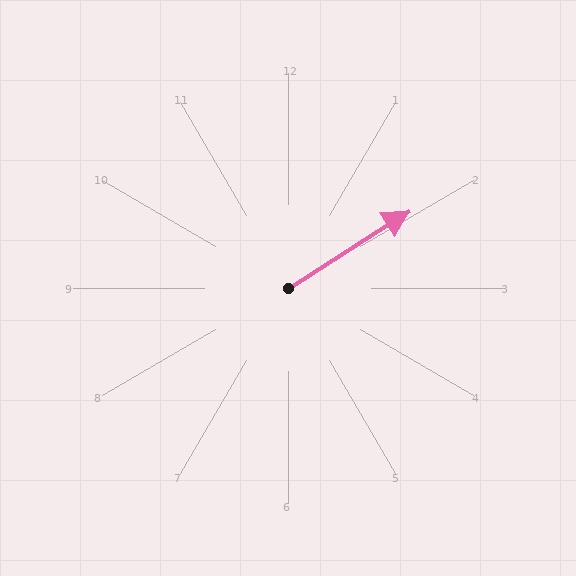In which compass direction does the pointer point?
Northeast.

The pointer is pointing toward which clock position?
Roughly 2 o'clock.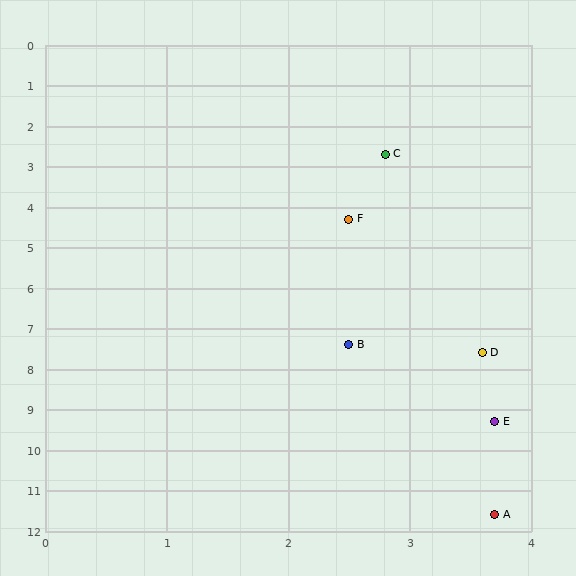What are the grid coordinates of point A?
Point A is at approximately (3.7, 11.6).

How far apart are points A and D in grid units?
Points A and D are about 4.0 grid units apart.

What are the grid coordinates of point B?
Point B is at approximately (2.5, 7.4).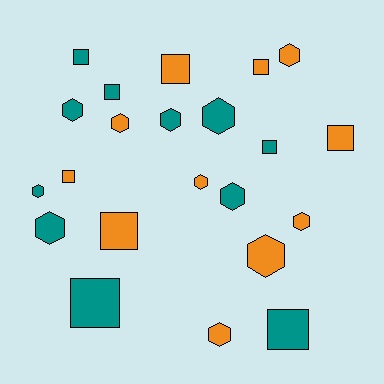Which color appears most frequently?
Teal, with 11 objects.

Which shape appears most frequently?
Hexagon, with 12 objects.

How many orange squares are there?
There are 5 orange squares.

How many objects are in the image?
There are 22 objects.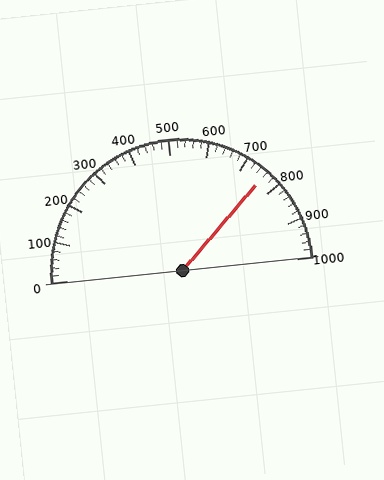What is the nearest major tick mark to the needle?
The nearest major tick mark is 800.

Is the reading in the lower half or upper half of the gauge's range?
The reading is in the upper half of the range (0 to 1000).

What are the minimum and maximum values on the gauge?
The gauge ranges from 0 to 1000.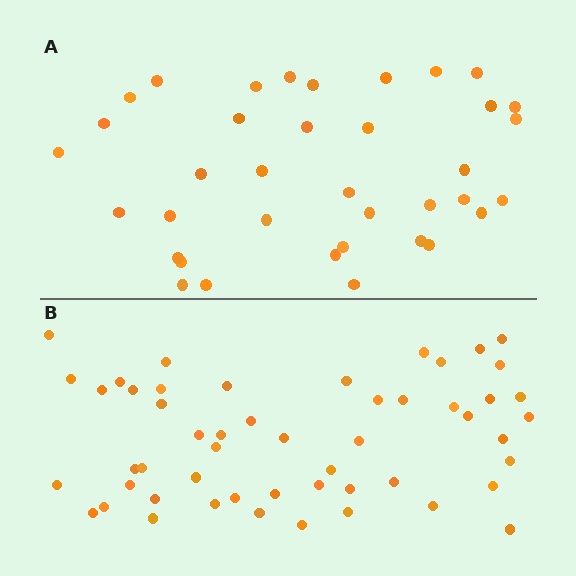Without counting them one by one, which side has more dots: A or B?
Region B (the bottom region) has more dots.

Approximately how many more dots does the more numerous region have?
Region B has approximately 15 more dots than region A.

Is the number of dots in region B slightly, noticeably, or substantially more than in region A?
Region B has noticeably more, but not dramatically so. The ratio is roughly 1.4 to 1.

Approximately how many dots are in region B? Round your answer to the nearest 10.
About 50 dots. (The exact count is 52, which rounds to 50.)